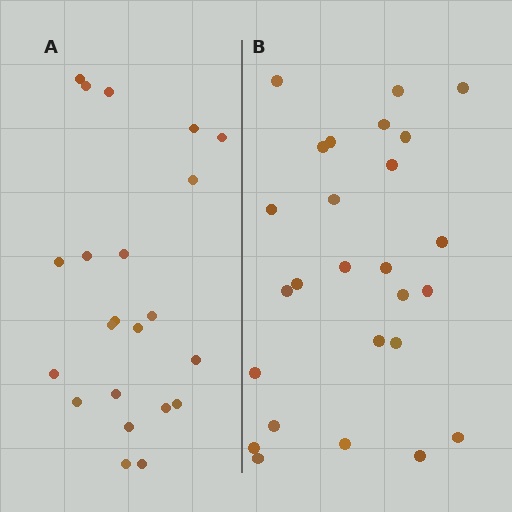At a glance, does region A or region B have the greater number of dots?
Region B (the right region) has more dots.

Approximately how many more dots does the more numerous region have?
Region B has about 4 more dots than region A.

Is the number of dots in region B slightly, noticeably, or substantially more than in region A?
Region B has only slightly more — the two regions are fairly close. The ratio is roughly 1.2 to 1.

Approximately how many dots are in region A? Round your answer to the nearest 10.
About 20 dots. (The exact count is 22, which rounds to 20.)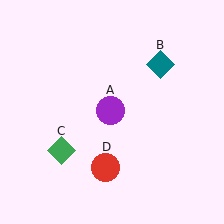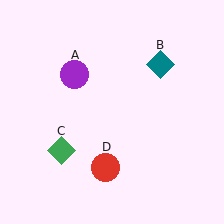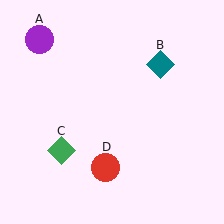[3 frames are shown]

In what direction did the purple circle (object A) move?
The purple circle (object A) moved up and to the left.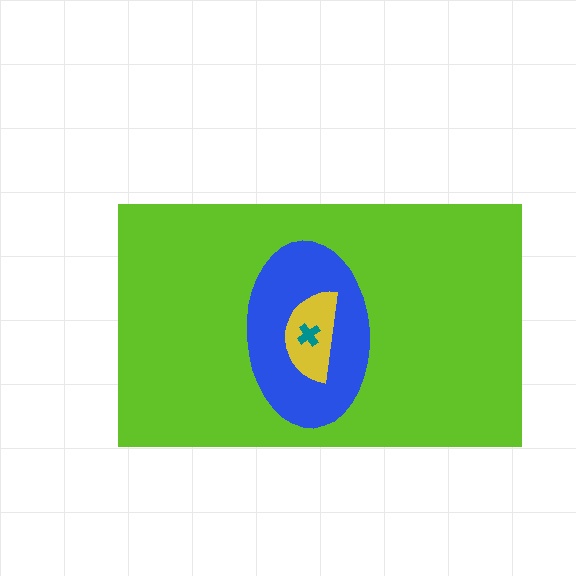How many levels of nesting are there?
4.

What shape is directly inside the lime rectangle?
The blue ellipse.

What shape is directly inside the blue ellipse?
The yellow semicircle.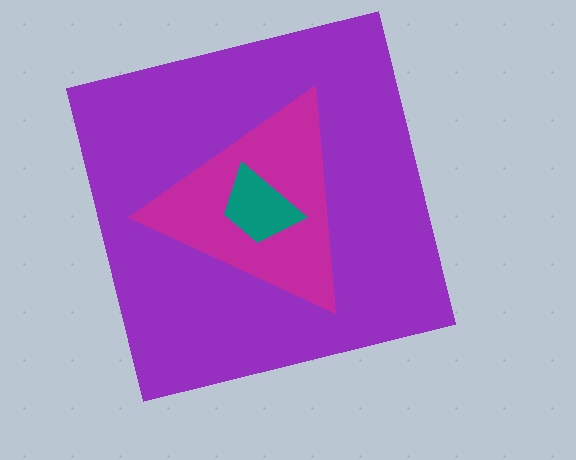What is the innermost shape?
The teal trapezoid.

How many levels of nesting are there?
3.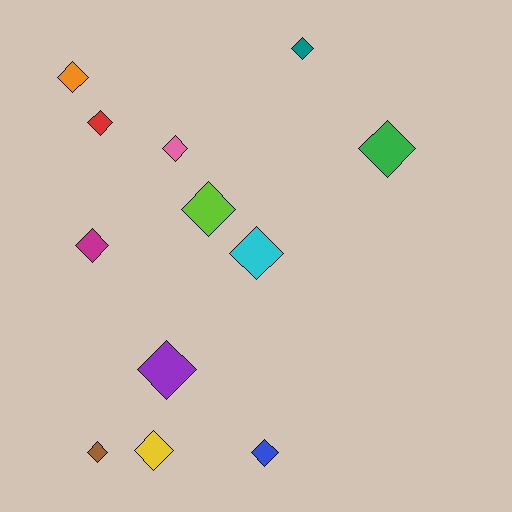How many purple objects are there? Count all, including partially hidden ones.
There is 1 purple object.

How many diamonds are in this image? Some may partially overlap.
There are 12 diamonds.